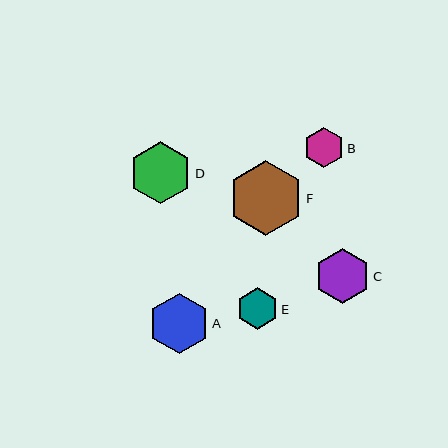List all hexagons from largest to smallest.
From largest to smallest: F, D, A, C, E, B.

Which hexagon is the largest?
Hexagon F is the largest with a size of approximately 75 pixels.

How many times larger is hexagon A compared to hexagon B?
Hexagon A is approximately 1.5 times the size of hexagon B.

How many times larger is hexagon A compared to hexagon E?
Hexagon A is approximately 1.5 times the size of hexagon E.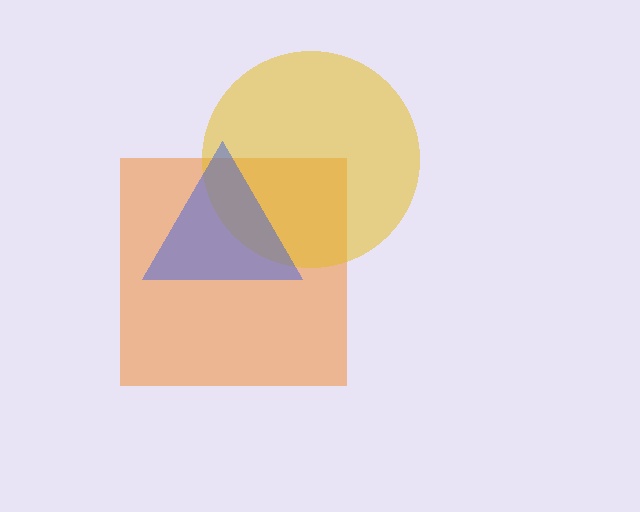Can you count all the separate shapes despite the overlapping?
Yes, there are 3 separate shapes.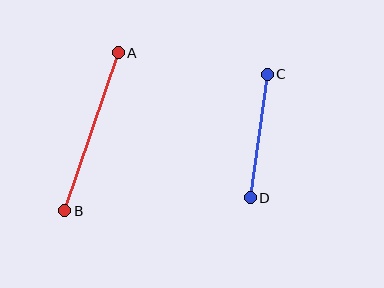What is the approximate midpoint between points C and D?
The midpoint is at approximately (259, 136) pixels.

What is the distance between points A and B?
The distance is approximately 166 pixels.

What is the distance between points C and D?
The distance is approximately 124 pixels.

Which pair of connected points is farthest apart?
Points A and B are farthest apart.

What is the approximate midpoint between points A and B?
The midpoint is at approximately (91, 132) pixels.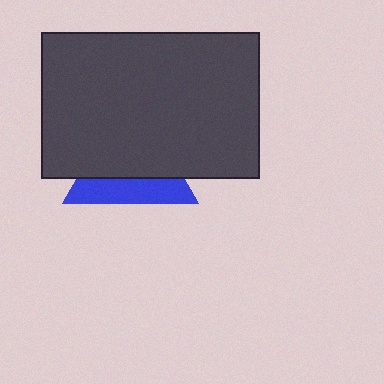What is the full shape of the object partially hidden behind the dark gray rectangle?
The partially hidden object is a blue triangle.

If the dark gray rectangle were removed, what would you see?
You would see the complete blue triangle.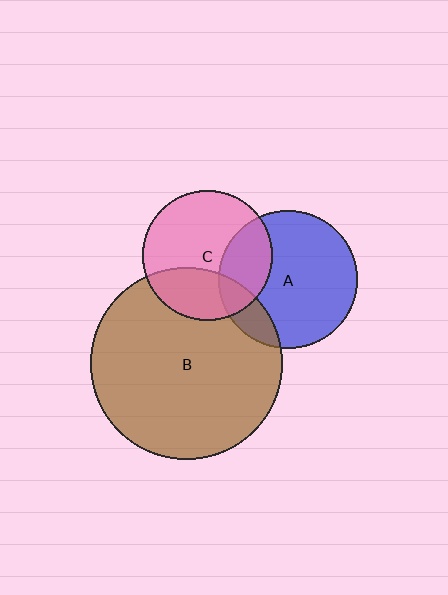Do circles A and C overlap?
Yes.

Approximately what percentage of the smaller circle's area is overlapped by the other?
Approximately 25%.